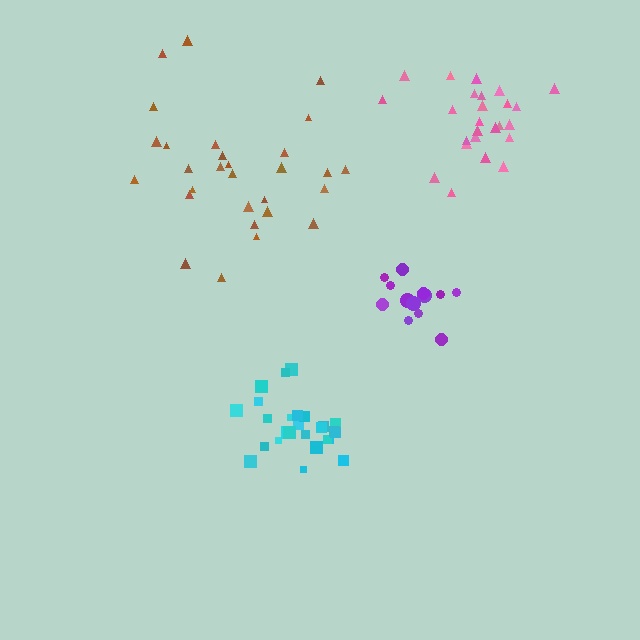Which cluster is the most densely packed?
Cyan.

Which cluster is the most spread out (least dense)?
Brown.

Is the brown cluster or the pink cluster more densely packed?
Pink.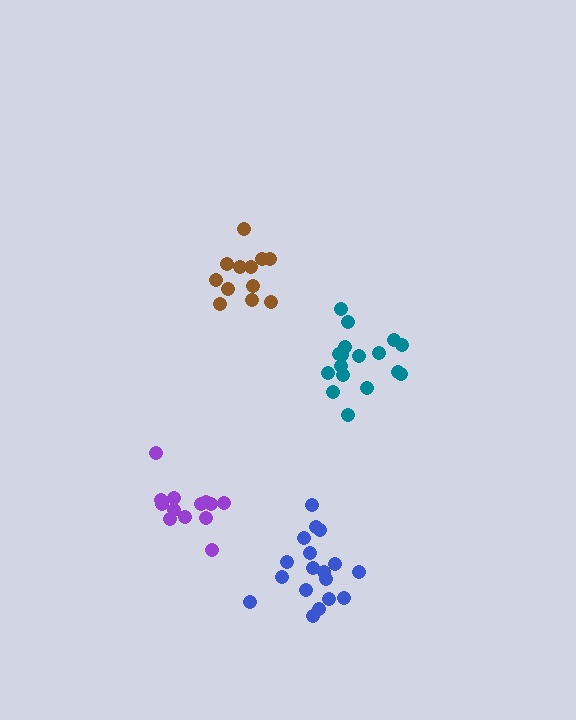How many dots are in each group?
Group 1: 13 dots, Group 2: 18 dots, Group 3: 12 dots, Group 4: 17 dots (60 total).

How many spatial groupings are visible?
There are 4 spatial groupings.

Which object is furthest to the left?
The purple cluster is leftmost.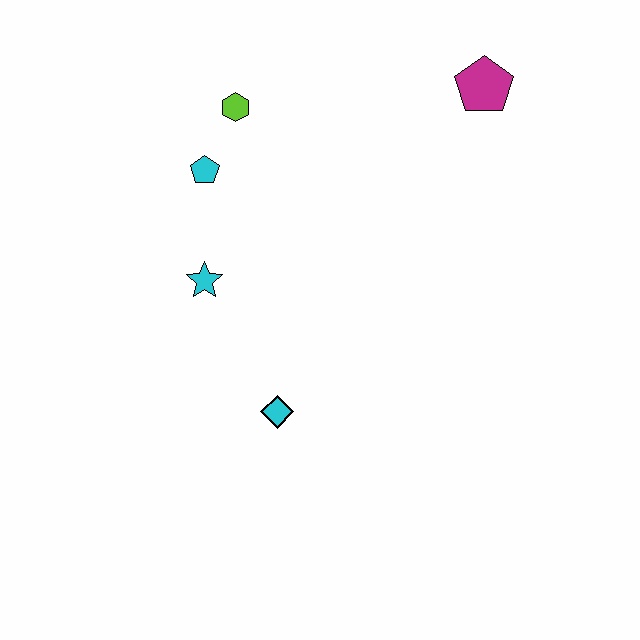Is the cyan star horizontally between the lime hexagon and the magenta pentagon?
No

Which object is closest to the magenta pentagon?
The lime hexagon is closest to the magenta pentagon.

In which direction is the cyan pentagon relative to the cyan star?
The cyan pentagon is above the cyan star.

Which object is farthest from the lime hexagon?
The cyan diamond is farthest from the lime hexagon.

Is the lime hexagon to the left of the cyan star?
No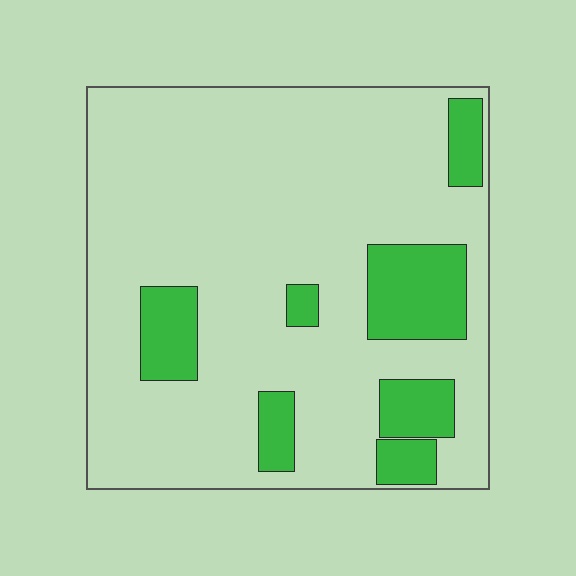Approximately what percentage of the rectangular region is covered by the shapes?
Approximately 20%.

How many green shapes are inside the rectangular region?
7.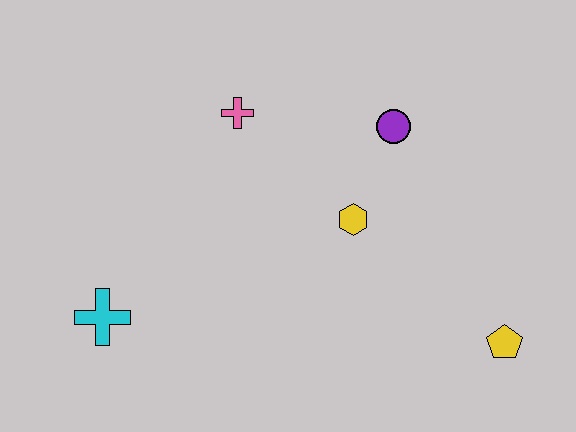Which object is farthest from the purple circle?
The cyan cross is farthest from the purple circle.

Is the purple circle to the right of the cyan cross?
Yes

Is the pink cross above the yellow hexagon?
Yes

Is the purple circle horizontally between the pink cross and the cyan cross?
No